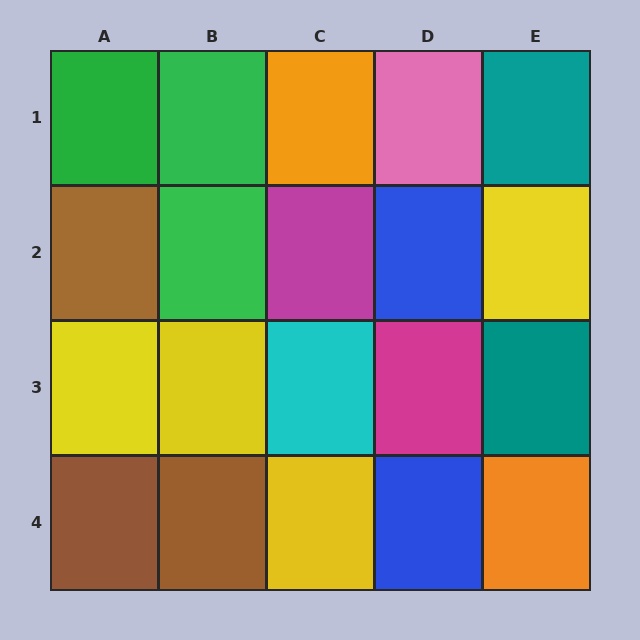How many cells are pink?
1 cell is pink.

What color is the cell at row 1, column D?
Pink.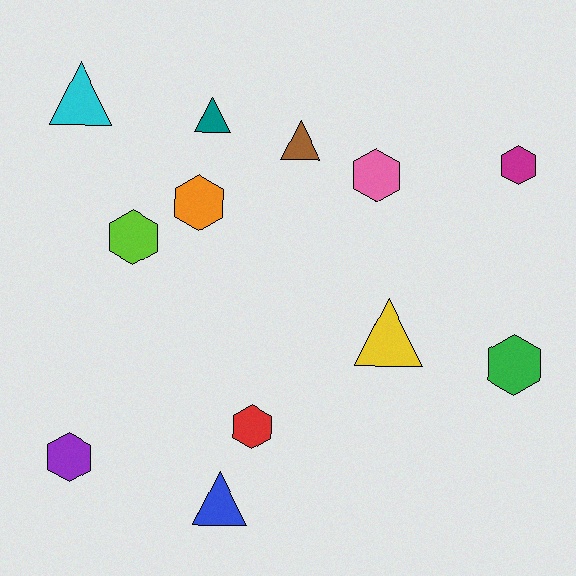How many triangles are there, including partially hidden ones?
There are 5 triangles.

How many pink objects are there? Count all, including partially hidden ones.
There is 1 pink object.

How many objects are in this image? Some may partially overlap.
There are 12 objects.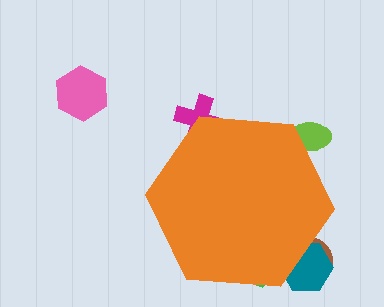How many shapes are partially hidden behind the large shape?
5 shapes are partially hidden.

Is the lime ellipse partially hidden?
Yes, the lime ellipse is partially hidden behind the orange hexagon.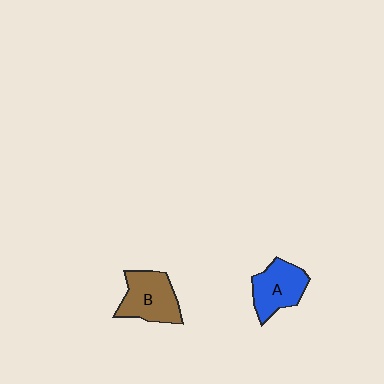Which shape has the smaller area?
Shape A (blue).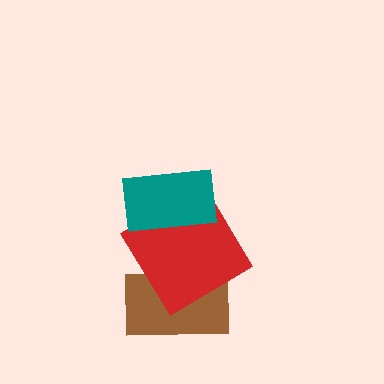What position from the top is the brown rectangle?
The brown rectangle is 3rd from the top.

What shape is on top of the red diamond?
The teal rectangle is on top of the red diamond.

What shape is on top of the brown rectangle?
The red diamond is on top of the brown rectangle.